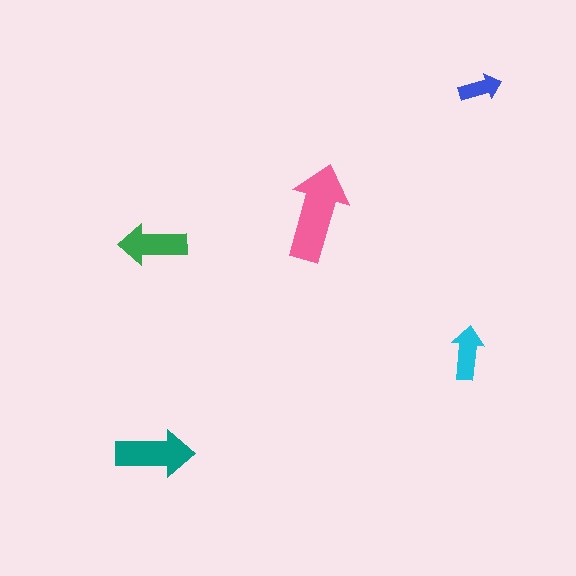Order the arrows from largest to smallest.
the pink one, the teal one, the green one, the cyan one, the blue one.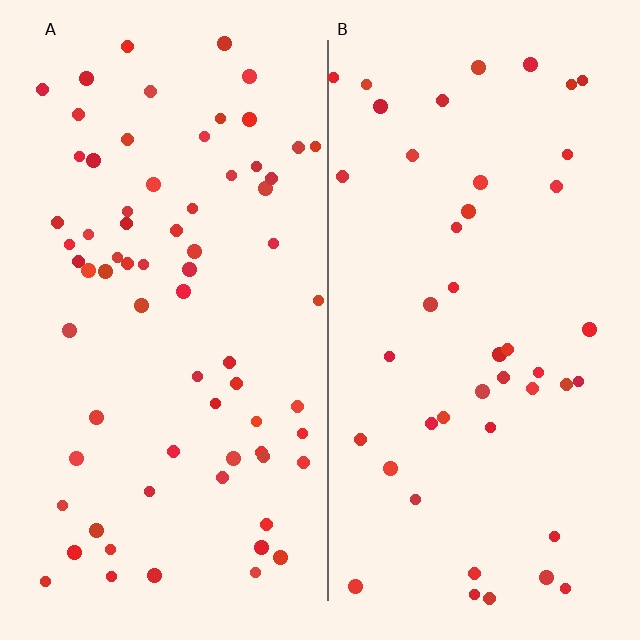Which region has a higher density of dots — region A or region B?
A (the left).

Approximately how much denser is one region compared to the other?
Approximately 1.6× — region A over region B.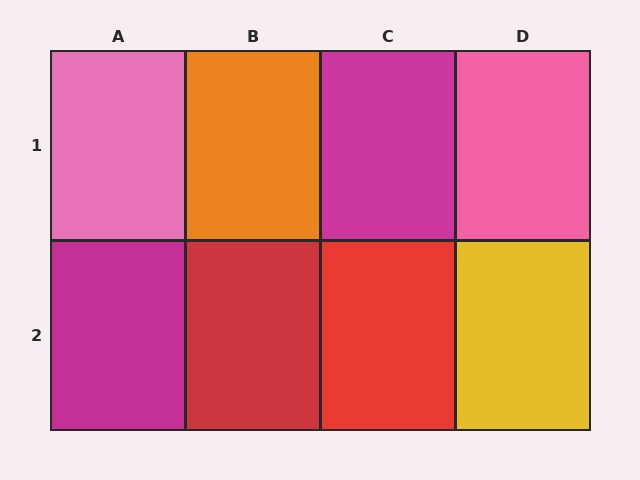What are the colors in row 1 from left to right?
Pink, orange, magenta, pink.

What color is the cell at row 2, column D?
Yellow.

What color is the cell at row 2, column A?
Magenta.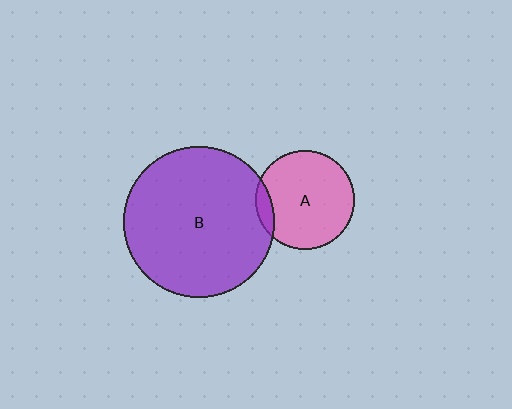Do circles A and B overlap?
Yes.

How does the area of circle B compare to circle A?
Approximately 2.4 times.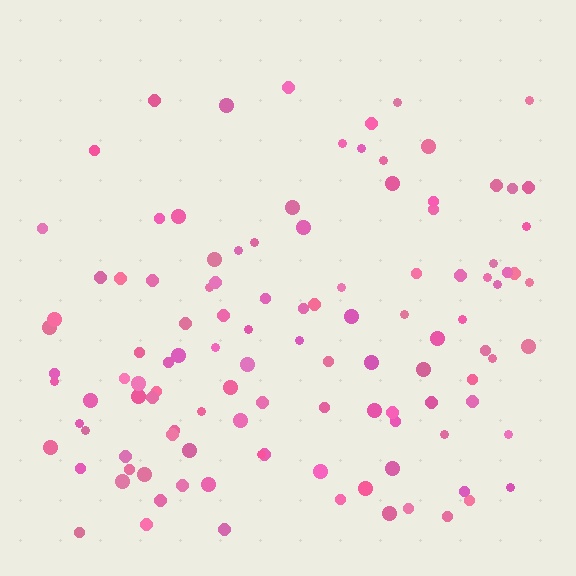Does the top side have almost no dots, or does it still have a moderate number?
Still a moderate number, just noticeably fewer than the bottom.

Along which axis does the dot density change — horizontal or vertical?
Vertical.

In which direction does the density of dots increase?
From top to bottom, with the bottom side densest.